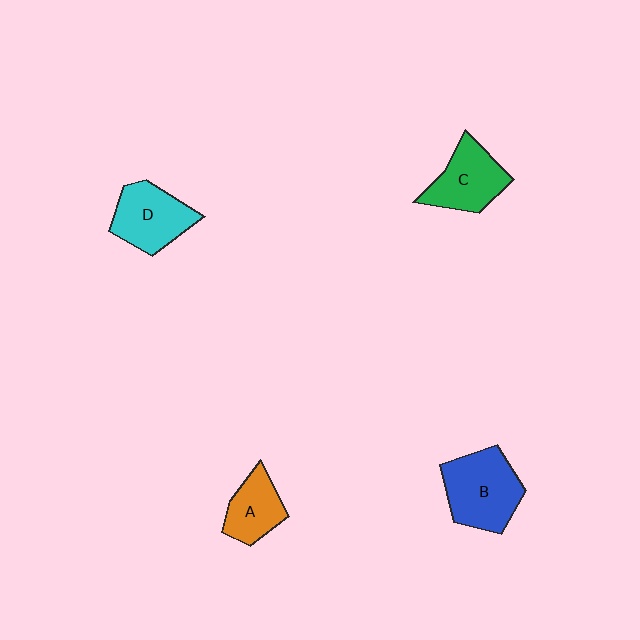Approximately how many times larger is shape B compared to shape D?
Approximately 1.2 times.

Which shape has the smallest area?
Shape A (orange).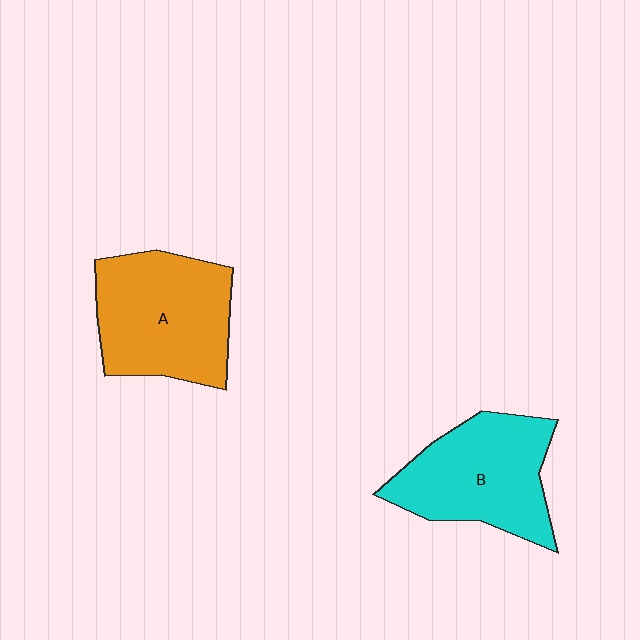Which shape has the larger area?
Shape A (orange).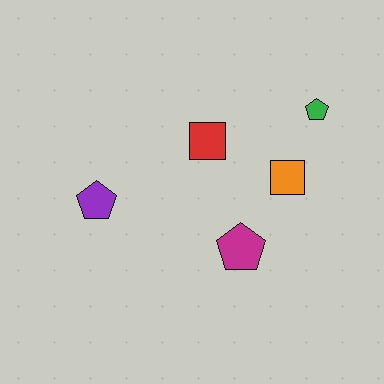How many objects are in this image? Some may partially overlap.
There are 5 objects.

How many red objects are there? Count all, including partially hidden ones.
There is 1 red object.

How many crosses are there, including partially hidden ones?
There are no crosses.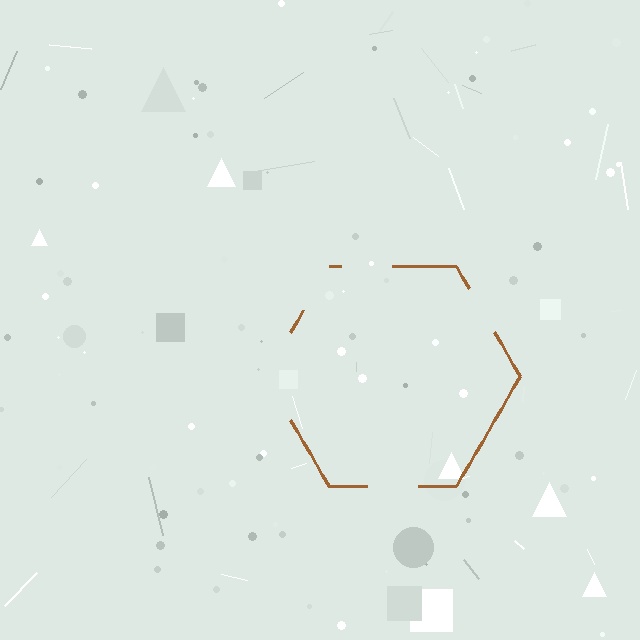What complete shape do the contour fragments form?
The contour fragments form a hexagon.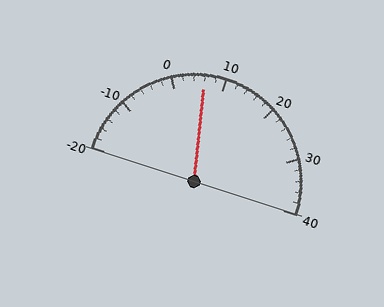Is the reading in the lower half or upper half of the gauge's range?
The reading is in the lower half of the range (-20 to 40).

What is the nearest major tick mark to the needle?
The nearest major tick mark is 10.